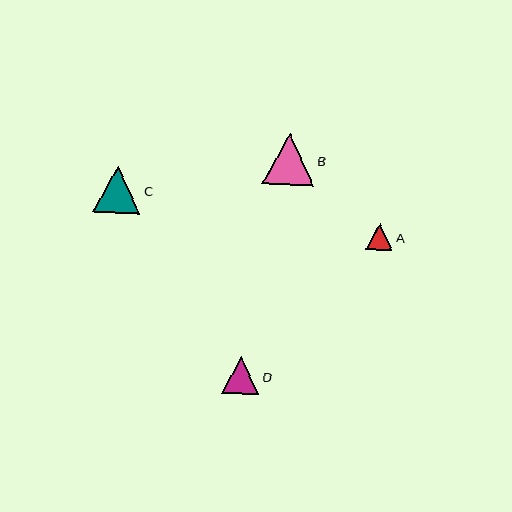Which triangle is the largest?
Triangle B is the largest with a size of approximately 51 pixels.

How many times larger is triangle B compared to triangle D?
Triangle B is approximately 1.4 times the size of triangle D.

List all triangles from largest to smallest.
From largest to smallest: B, C, D, A.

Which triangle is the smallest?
Triangle A is the smallest with a size of approximately 27 pixels.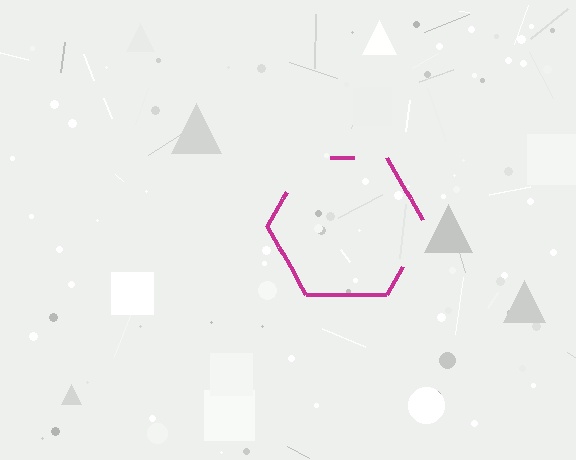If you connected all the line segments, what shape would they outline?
They would outline a hexagon.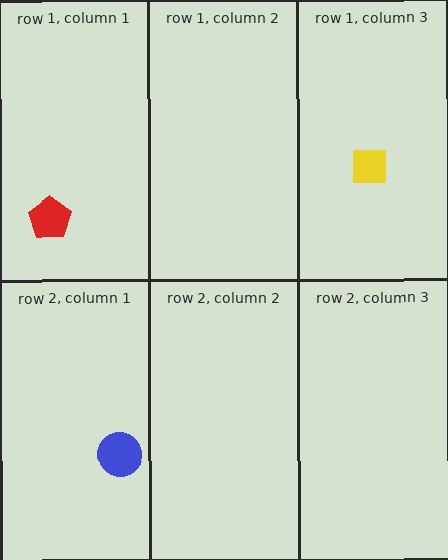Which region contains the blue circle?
The row 2, column 1 region.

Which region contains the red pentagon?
The row 1, column 1 region.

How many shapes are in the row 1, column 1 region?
1.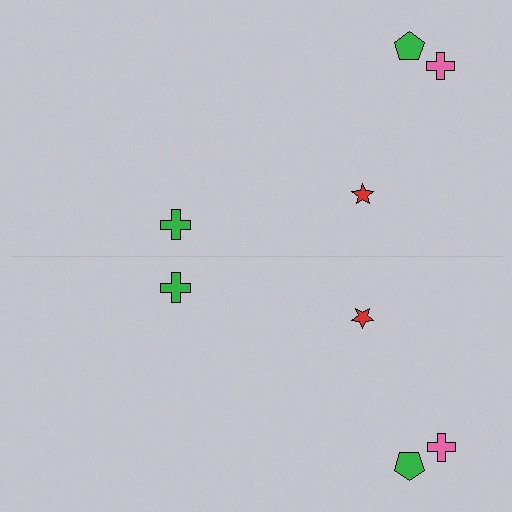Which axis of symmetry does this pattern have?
The pattern has a horizontal axis of symmetry running through the center of the image.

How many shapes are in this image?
There are 8 shapes in this image.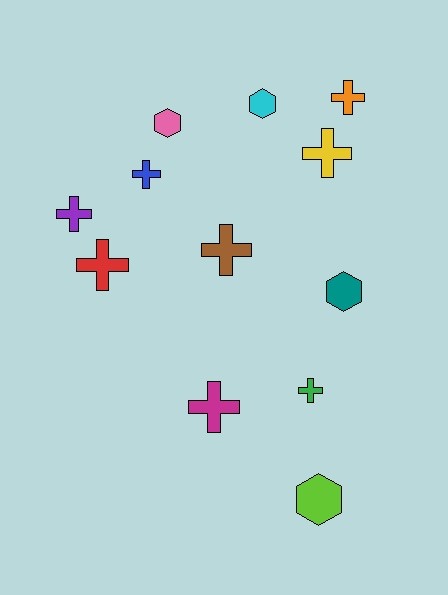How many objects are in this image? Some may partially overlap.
There are 12 objects.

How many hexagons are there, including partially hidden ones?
There are 4 hexagons.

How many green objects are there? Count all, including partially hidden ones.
There is 1 green object.